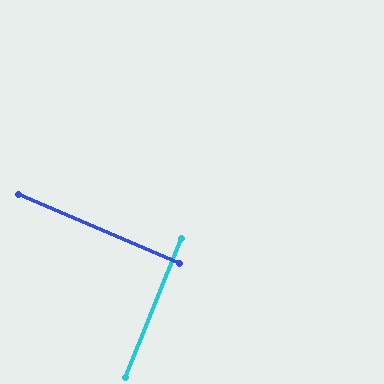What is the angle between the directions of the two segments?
Approximately 89 degrees.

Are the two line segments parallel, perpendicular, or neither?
Perpendicular — they meet at approximately 89°.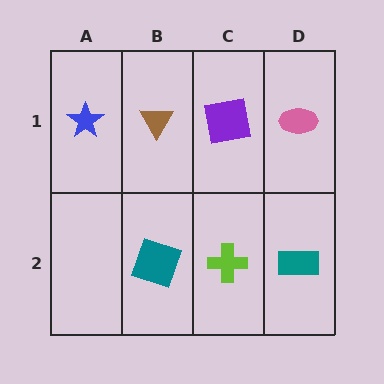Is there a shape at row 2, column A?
No, that cell is empty.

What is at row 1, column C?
A purple square.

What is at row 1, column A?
A blue star.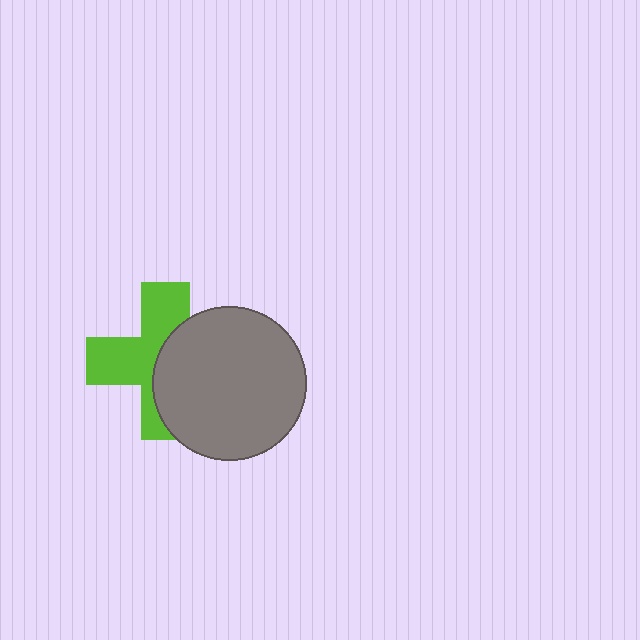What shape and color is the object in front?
The object in front is a gray circle.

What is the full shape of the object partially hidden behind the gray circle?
The partially hidden object is a lime cross.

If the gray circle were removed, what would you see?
You would see the complete lime cross.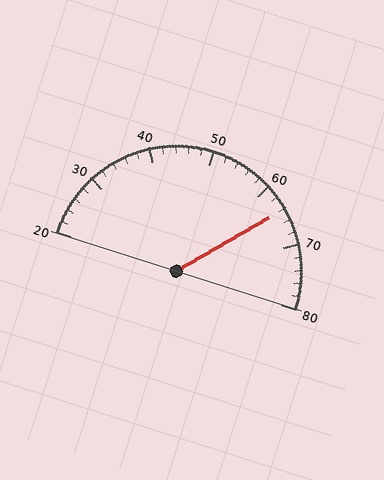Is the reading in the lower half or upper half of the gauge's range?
The reading is in the upper half of the range (20 to 80).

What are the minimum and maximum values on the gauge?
The gauge ranges from 20 to 80.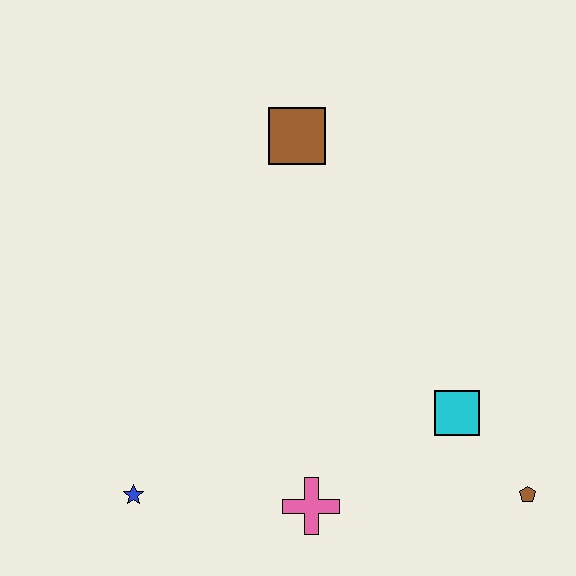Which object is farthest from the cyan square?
The blue star is farthest from the cyan square.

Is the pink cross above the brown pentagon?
No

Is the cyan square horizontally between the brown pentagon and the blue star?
Yes